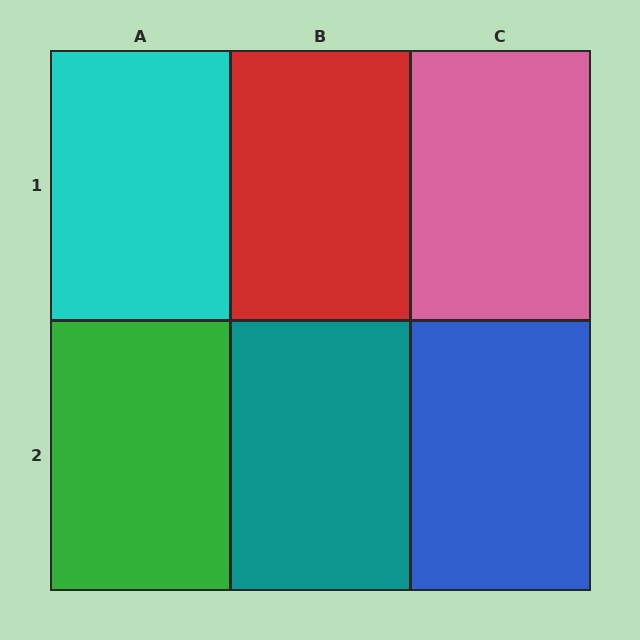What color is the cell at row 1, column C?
Pink.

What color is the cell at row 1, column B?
Red.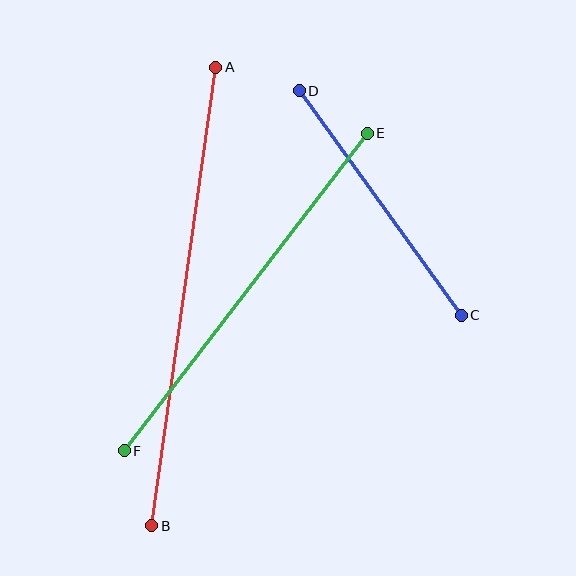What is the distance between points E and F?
The distance is approximately 400 pixels.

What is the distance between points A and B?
The distance is approximately 463 pixels.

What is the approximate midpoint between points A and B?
The midpoint is at approximately (184, 297) pixels.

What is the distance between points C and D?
The distance is approximately 277 pixels.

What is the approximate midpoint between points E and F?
The midpoint is at approximately (246, 292) pixels.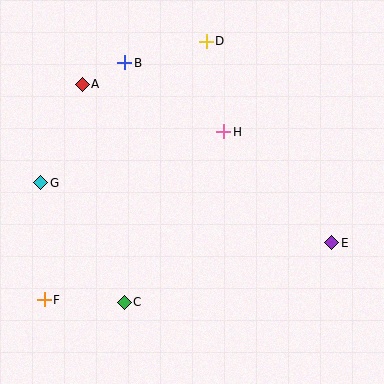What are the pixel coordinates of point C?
Point C is at (124, 302).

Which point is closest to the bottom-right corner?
Point E is closest to the bottom-right corner.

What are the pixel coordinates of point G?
Point G is at (41, 183).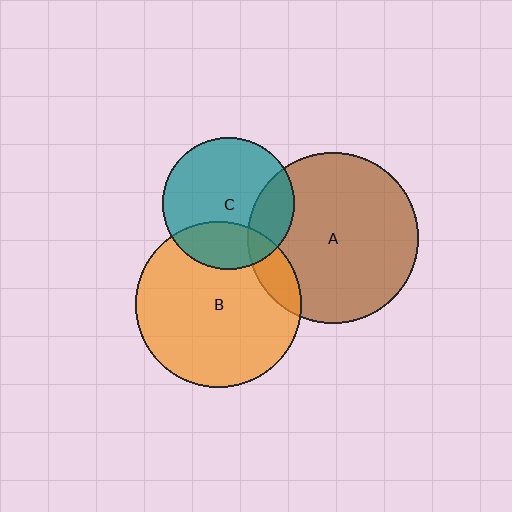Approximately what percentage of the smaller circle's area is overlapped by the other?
Approximately 20%.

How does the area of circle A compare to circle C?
Approximately 1.7 times.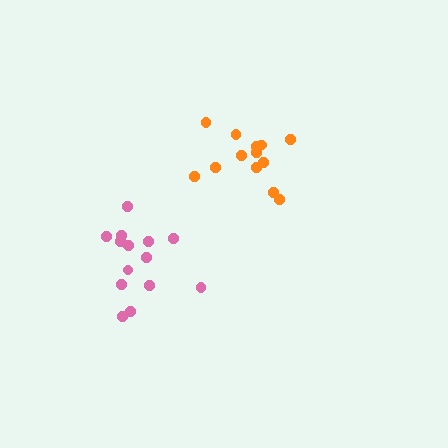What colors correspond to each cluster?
The clusters are colored: orange, pink.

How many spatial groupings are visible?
There are 2 spatial groupings.